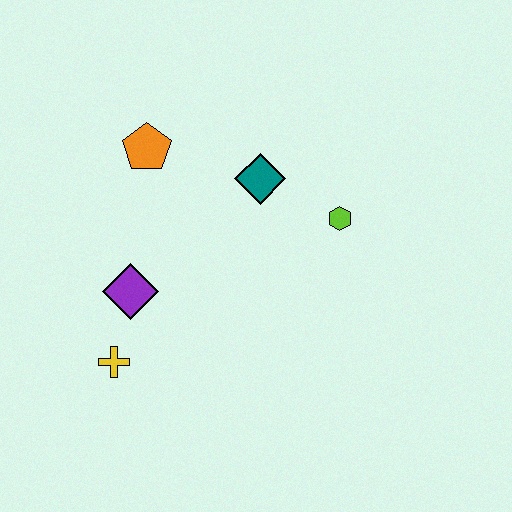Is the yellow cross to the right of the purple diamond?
No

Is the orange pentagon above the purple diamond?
Yes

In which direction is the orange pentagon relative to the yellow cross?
The orange pentagon is above the yellow cross.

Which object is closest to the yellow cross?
The purple diamond is closest to the yellow cross.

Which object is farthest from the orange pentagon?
The yellow cross is farthest from the orange pentagon.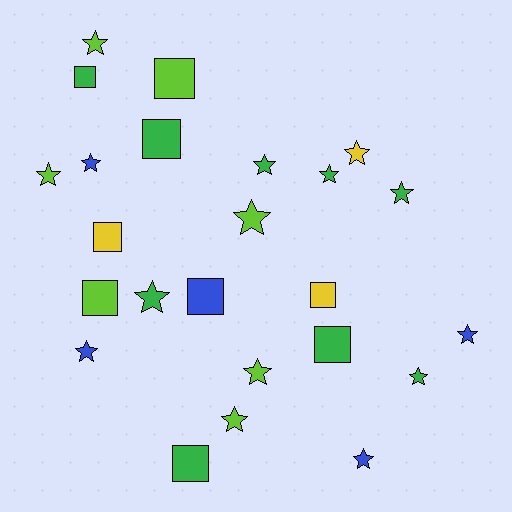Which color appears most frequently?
Green, with 9 objects.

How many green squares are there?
There are 4 green squares.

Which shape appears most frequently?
Star, with 15 objects.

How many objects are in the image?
There are 24 objects.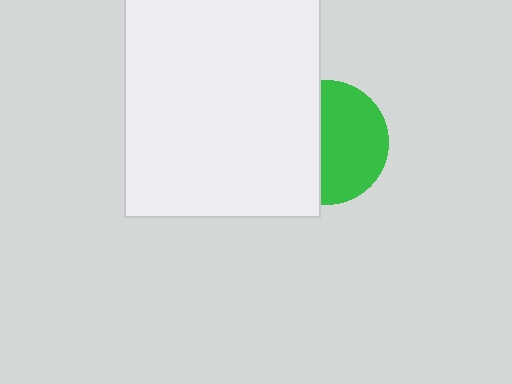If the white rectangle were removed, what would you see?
You would see the complete green circle.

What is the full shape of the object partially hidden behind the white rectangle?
The partially hidden object is a green circle.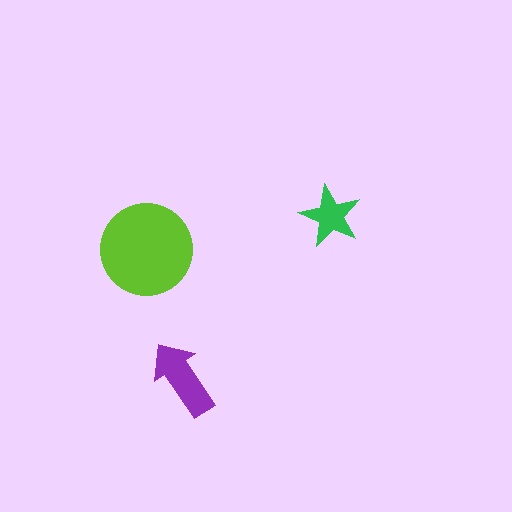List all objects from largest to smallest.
The lime circle, the purple arrow, the green star.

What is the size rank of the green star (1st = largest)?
3rd.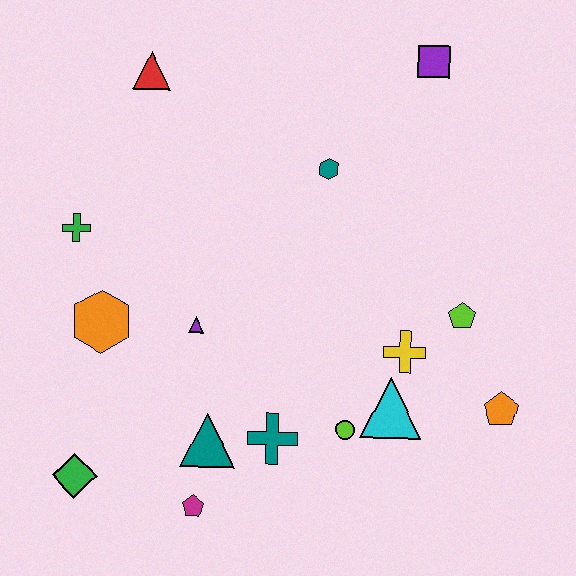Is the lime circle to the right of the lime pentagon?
No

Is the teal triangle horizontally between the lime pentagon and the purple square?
No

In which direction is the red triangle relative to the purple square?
The red triangle is to the left of the purple square.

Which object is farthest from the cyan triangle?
The red triangle is farthest from the cyan triangle.